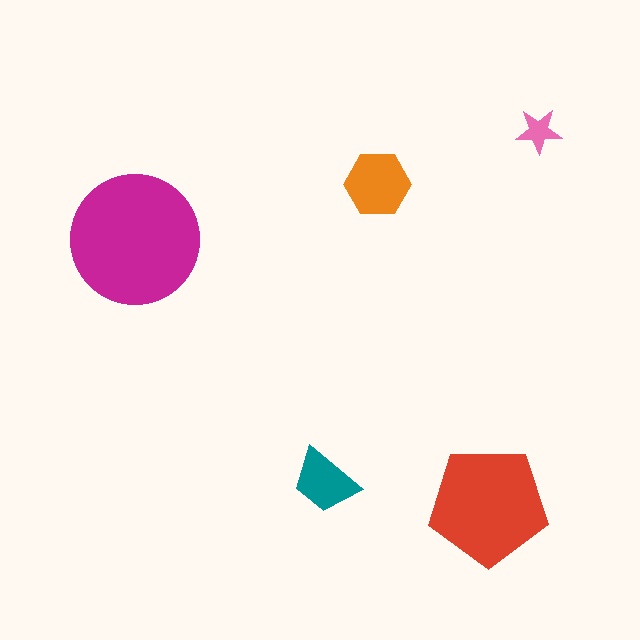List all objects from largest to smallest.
The magenta circle, the red pentagon, the orange hexagon, the teal trapezoid, the pink star.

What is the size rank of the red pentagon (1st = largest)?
2nd.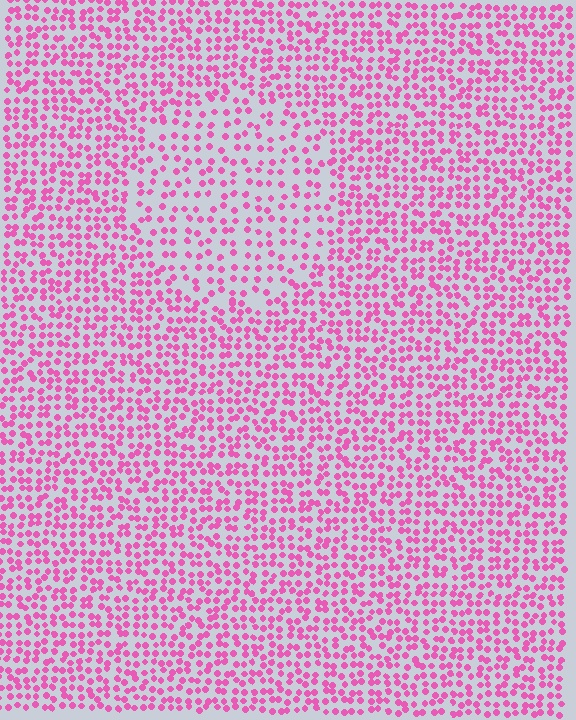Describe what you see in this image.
The image contains small pink elements arranged at two different densities. A circle-shaped region is visible where the elements are less densely packed than the surrounding area.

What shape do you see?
I see a circle.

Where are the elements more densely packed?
The elements are more densely packed outside the circle boundary.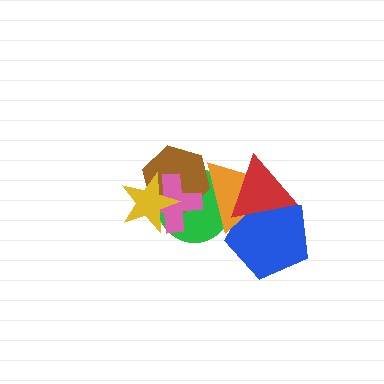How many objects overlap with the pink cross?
3 objects overlap with the pink cross.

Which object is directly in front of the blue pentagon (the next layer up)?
The orange triangle is directly in front of the blue pentagon.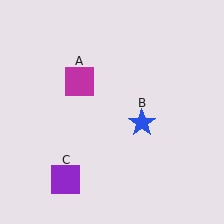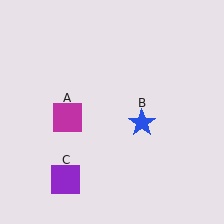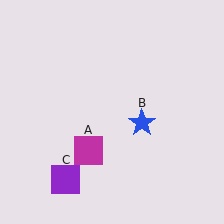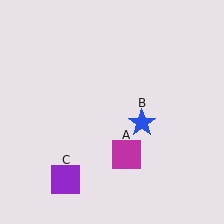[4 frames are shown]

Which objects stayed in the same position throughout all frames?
Blue star (object B) and purple square (object C) remained stationary.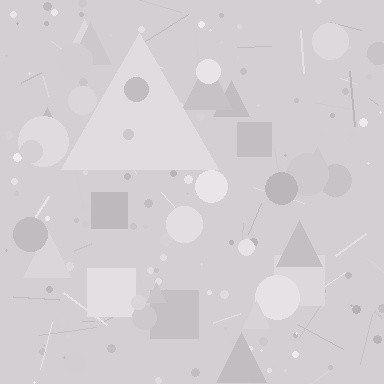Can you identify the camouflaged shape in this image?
The camouflaged shape is a triangle.